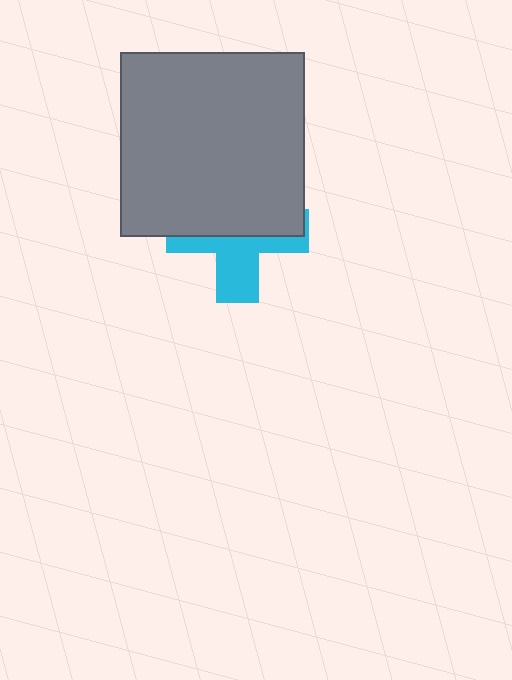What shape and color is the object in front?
The object in front is a gray square.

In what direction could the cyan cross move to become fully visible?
The cyan cross could move down. That would shift it out from behind the gray square entirely.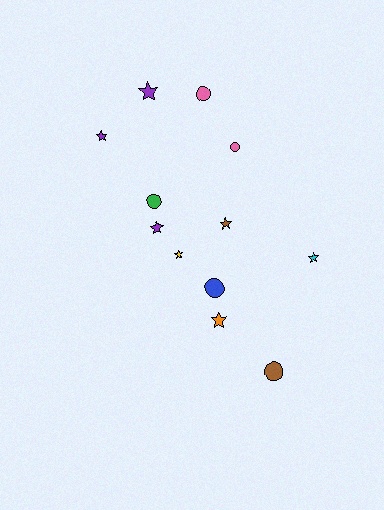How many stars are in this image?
There are 7 stars.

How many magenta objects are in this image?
There are no magenta objects.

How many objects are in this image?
There are 12 objects.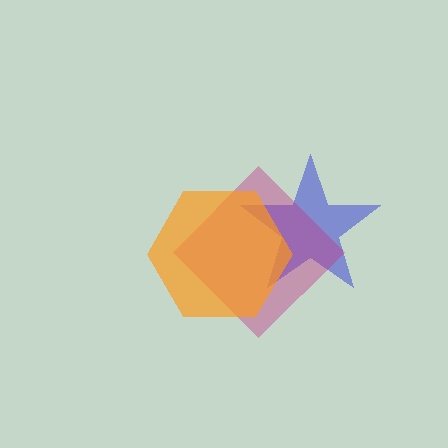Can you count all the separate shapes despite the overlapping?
Yes, there are 3 separate shapes.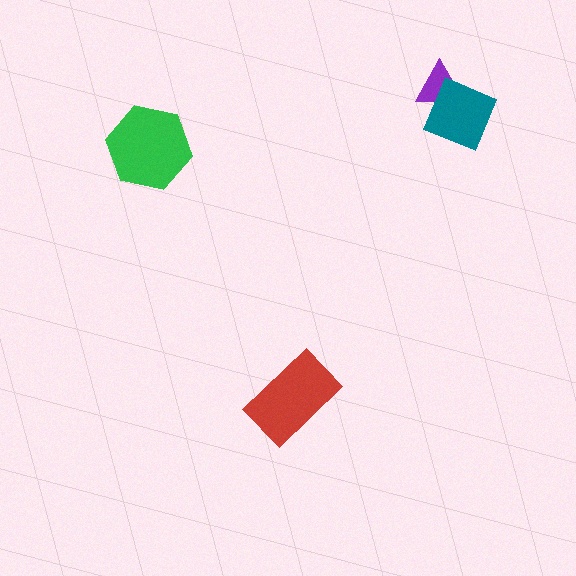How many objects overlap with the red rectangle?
0 objects overlap with the red rectangle.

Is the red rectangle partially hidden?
No, no other shape covers it.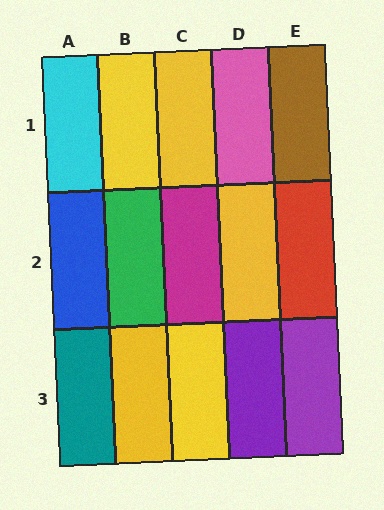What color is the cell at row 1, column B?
Yellow.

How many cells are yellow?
5 cells are yellow.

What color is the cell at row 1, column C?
Yellow.